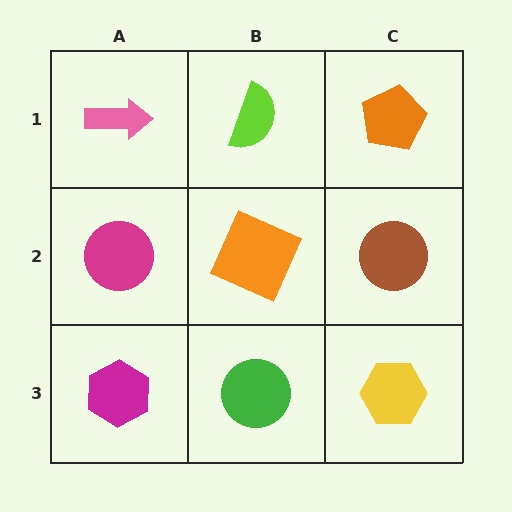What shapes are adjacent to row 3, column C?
A brown circle (row 2, column C), a green circle (row 3, column B).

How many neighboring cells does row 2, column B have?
4.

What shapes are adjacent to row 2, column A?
A pink arrow (row 1, column A), a magenta hexagon (row 3, column A), an orange square (row 2, column B).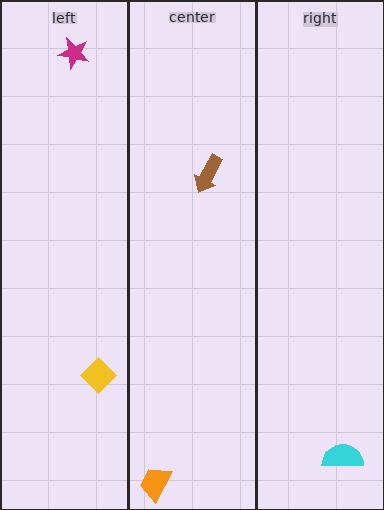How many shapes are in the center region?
2.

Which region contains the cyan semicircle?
The right region.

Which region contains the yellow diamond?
The left region.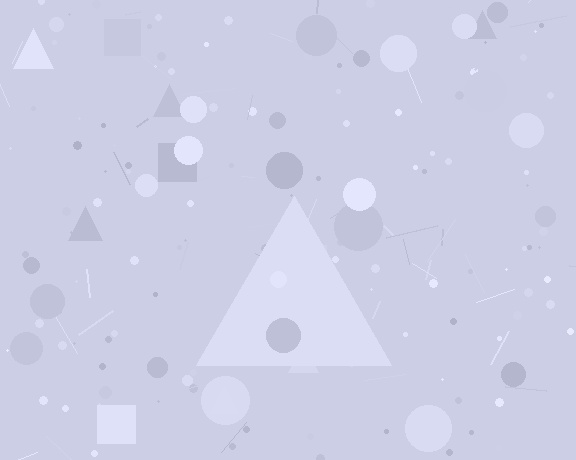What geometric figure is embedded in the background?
A triangle is embedded in the background.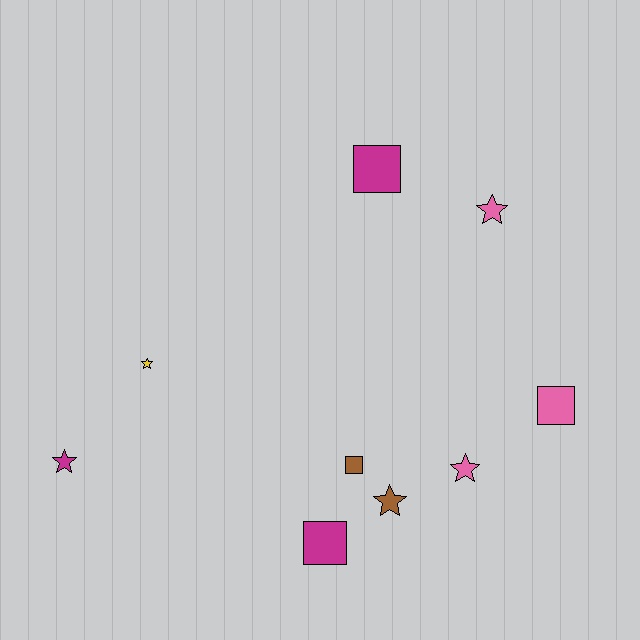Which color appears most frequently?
Magenta, with 3 objects.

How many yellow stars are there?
There is 1 yellow star.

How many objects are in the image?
There are 9 objects.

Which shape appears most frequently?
Star, with 5 objects.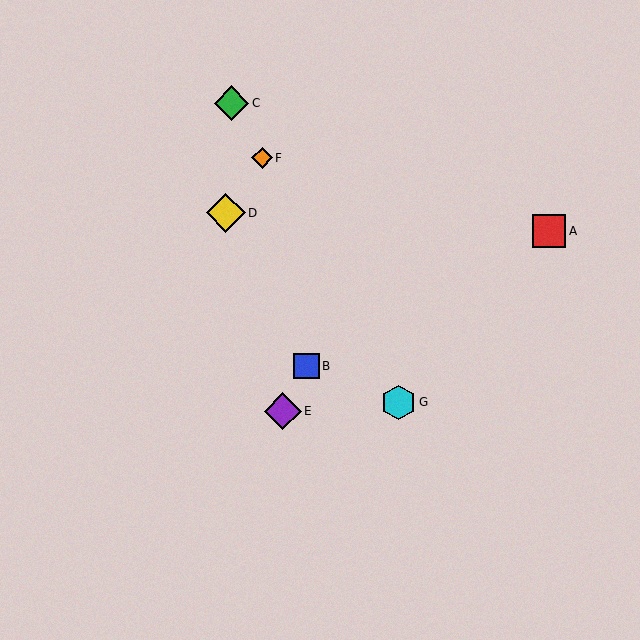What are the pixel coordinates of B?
Object B is at (307, 366).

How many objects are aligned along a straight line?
3 objects (C, F, G) are aligned along a straight line.